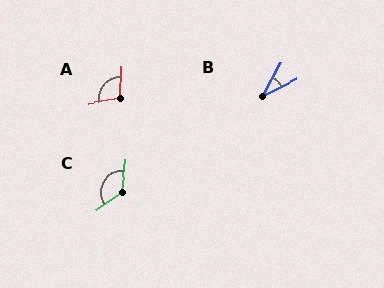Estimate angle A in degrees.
Approximately 103 degrees.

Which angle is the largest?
C, at approximately 133 degrees.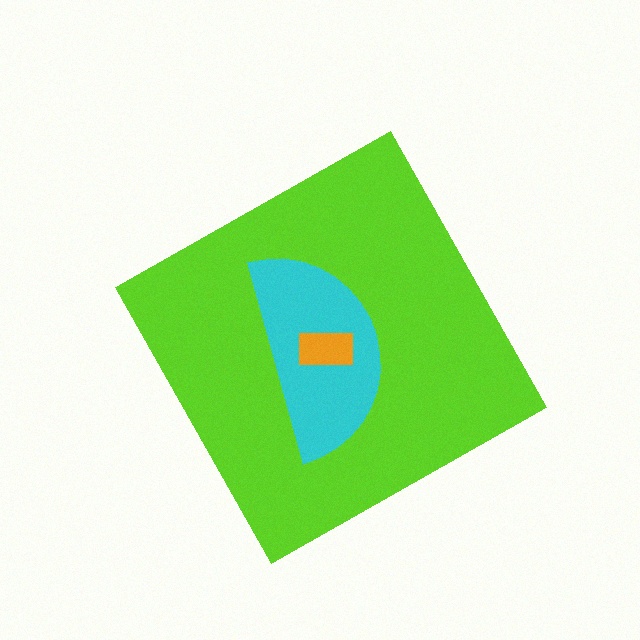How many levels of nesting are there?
3.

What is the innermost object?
The orange rectangle.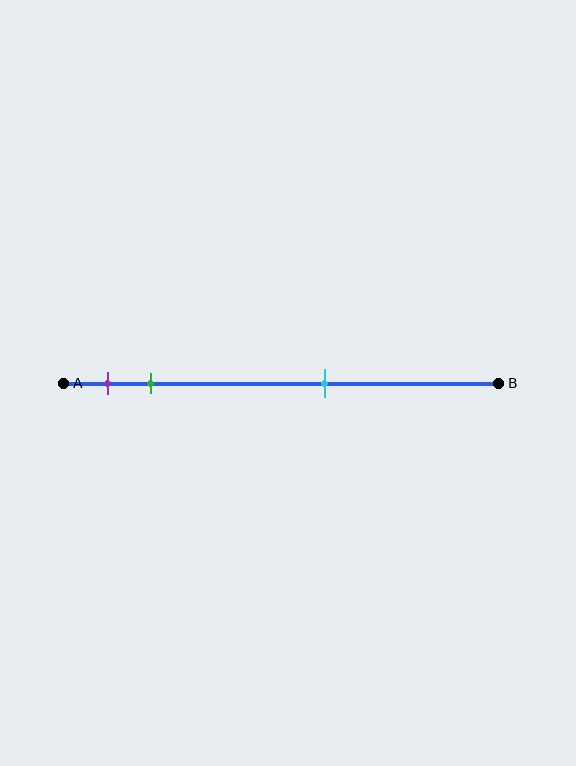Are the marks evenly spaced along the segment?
No, the marks are not evenly spaced.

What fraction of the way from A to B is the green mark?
The green mark is approximately 20% (0.2) of the way from A to B.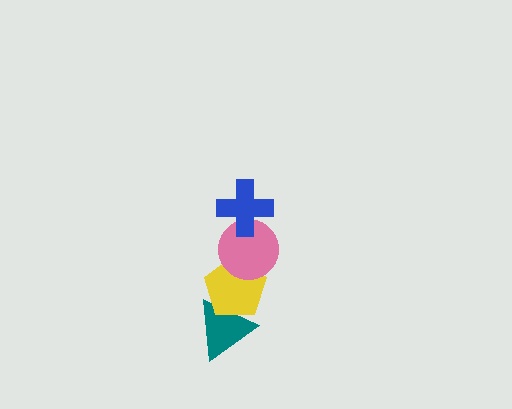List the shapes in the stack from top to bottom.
From top to bottom: the blue cross, the pink circle, the yellow pentagon, the teal triangle.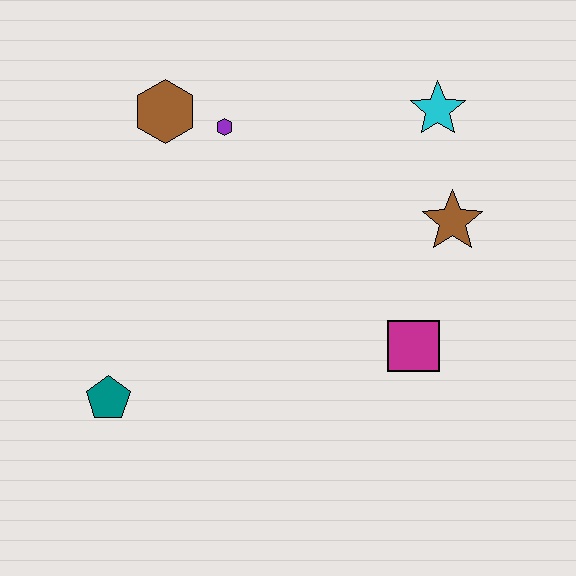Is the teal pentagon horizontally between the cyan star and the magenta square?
No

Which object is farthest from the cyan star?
The teal pentagon is farthest from the cyan star.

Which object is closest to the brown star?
The cyan star is closest to the brown star.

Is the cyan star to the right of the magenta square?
Yes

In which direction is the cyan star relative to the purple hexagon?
The cyan star is to the right of the purple hexagon.